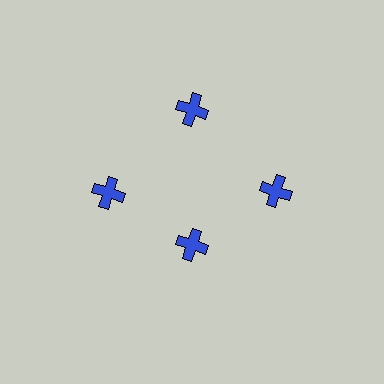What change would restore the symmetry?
The symmetry would be restored by moving it outward, back onto the ring so that all 4 crosses sit at equal angles and equal distance from the center.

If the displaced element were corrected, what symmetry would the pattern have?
It would have 4-fold rotational symmetry — the pattern would map onto itself every 90 degrees.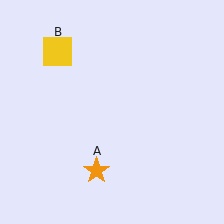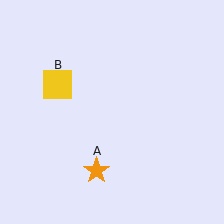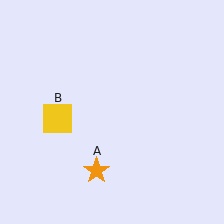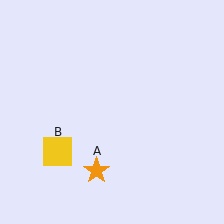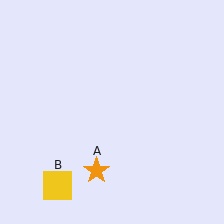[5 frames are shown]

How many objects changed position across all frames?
1 object changed position: yellow square (object B).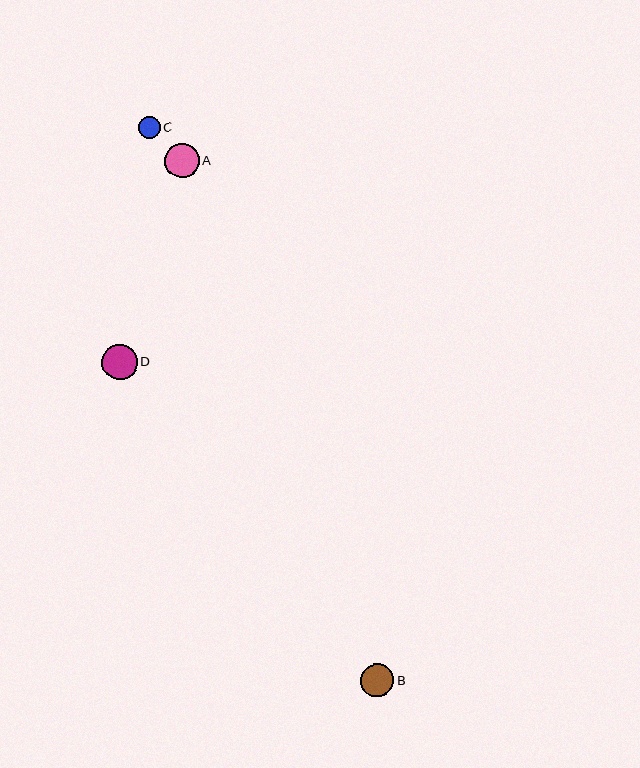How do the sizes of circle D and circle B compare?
Circle D and circle B are approximately the same size.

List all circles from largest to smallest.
From largest to smallest: D, A, B, C.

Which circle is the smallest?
Circle C is the smallest with a size of approximately 22 pixels.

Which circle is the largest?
Circle D is the largest with a size of approximately 35 pixels.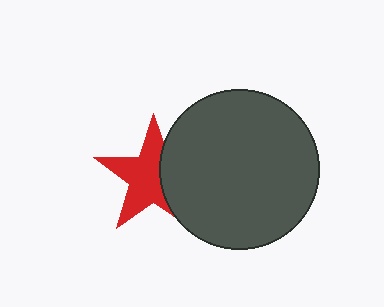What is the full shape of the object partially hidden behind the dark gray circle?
The partially hidden object is a red star.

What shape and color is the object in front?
The object in front is a dark gray circle.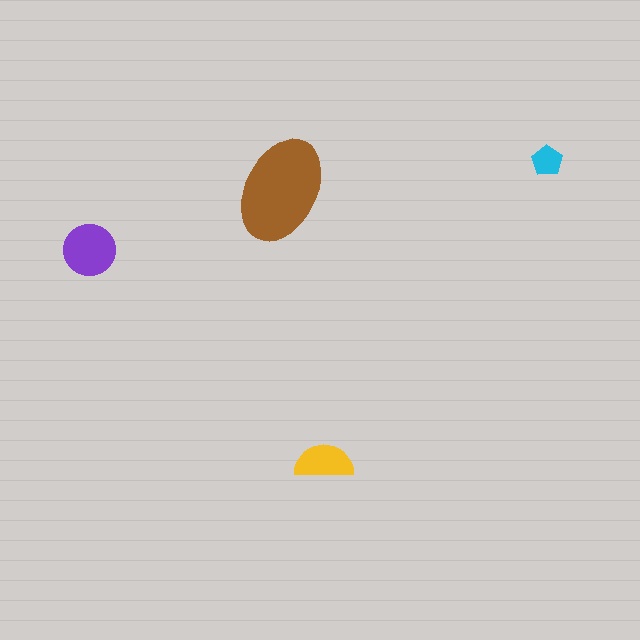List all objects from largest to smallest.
The brown ellipse, the purple circle, the yellow semicircle, the cyan pentagon.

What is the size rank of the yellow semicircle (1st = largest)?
3rd.